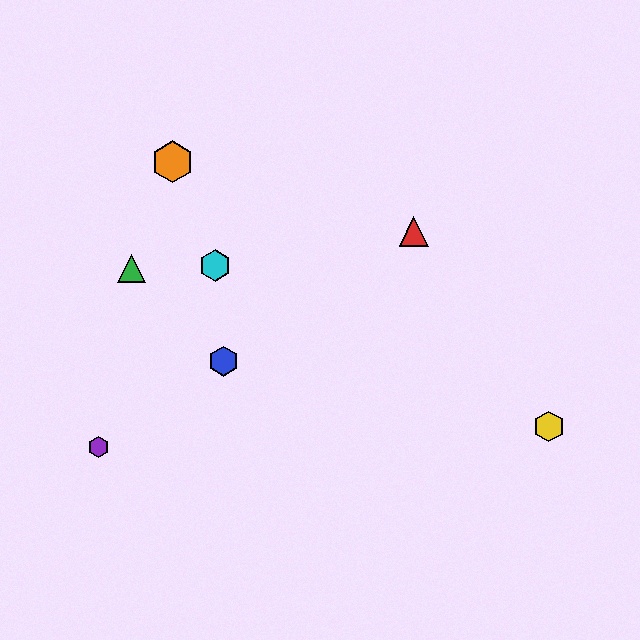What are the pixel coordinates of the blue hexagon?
The blue hexagon is at (224, 361).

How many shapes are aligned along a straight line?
3 shapes (the red triangle, the blue hexagon, the purple hexagon) are aligned along a straight line.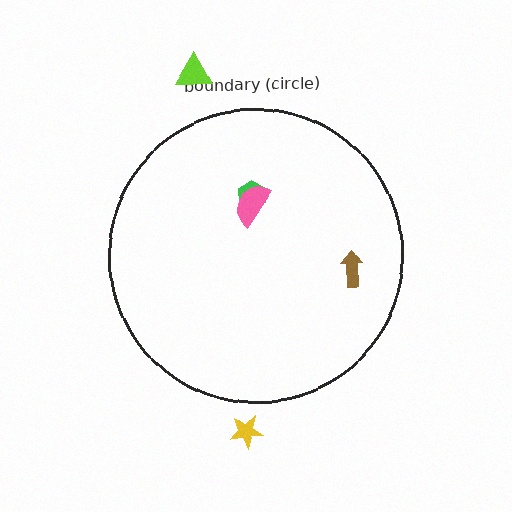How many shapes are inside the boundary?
3 inside, 2 outside.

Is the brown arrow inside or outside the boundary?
Inside.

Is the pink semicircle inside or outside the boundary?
Inside.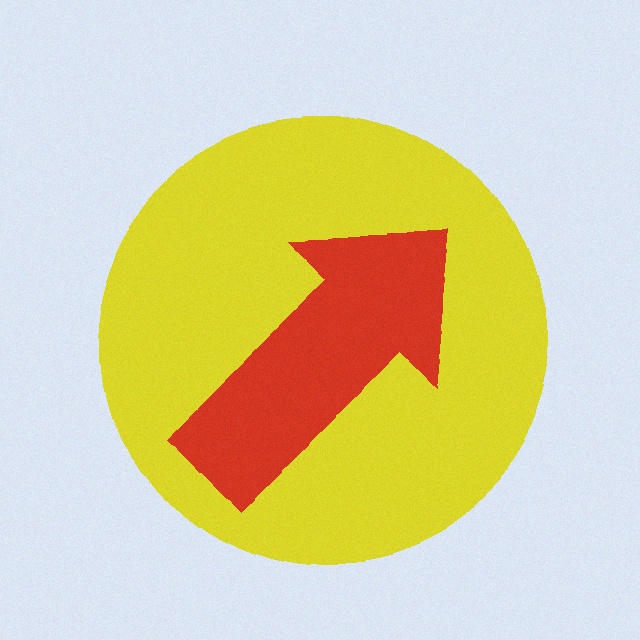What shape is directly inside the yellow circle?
The red arrow.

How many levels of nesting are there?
2.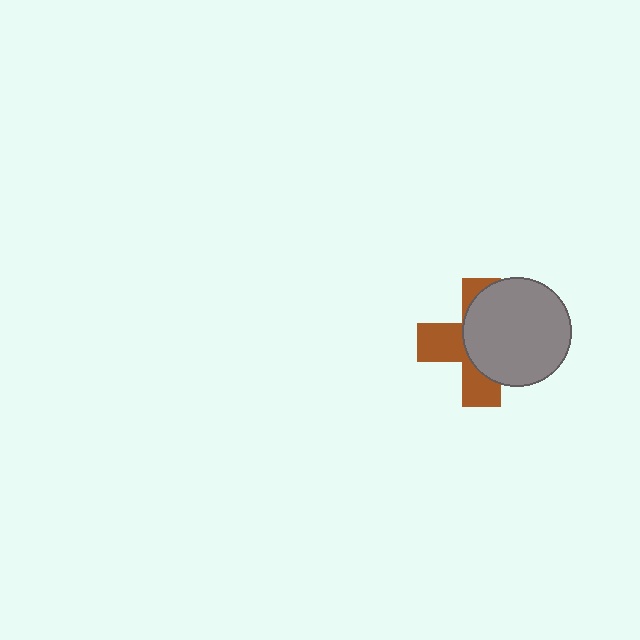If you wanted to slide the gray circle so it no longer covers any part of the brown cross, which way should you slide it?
Slide it right — that is the most direct way to separate the two shapes.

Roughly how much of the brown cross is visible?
A small part of it is visible (roughly 45%).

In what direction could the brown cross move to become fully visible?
The brown cross could move left. That would shift it out from behind the gray circle entirely.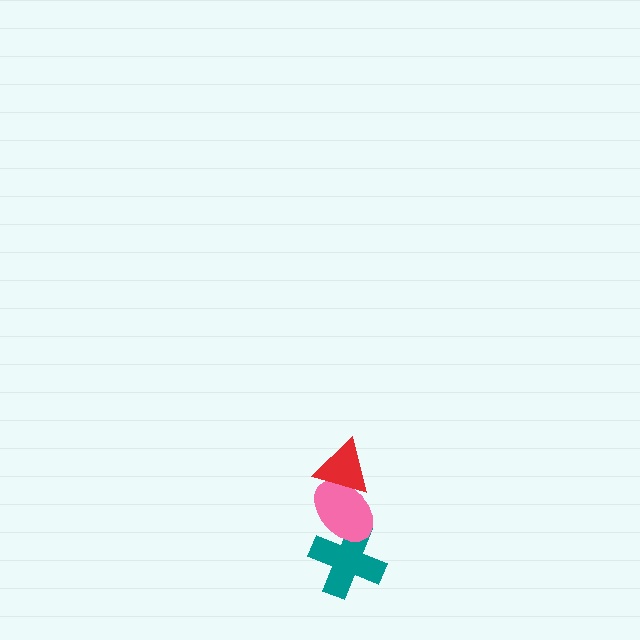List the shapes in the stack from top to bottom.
From top to bottom: the red triangle, the pink ellipse, the teal cross.